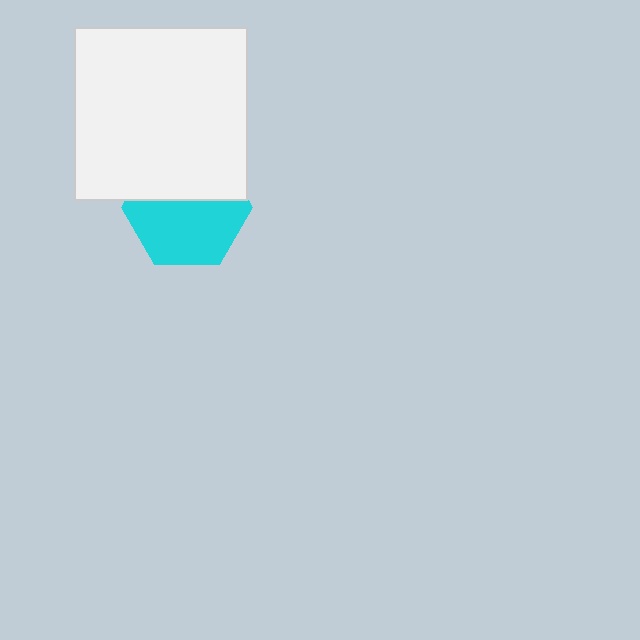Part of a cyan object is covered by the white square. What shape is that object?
It is a hexagon.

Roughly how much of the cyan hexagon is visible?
About half of it is visible (roughly 57%).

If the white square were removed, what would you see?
You would see the complete cyan hexagon.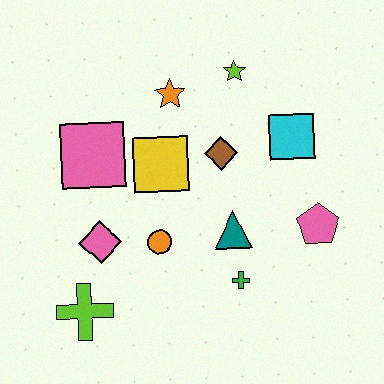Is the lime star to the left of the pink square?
No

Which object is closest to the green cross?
The teal triangle is closest to the green cross.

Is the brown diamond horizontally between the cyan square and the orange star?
Yes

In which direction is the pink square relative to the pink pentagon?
The pink square is to the left of the pink pentagon.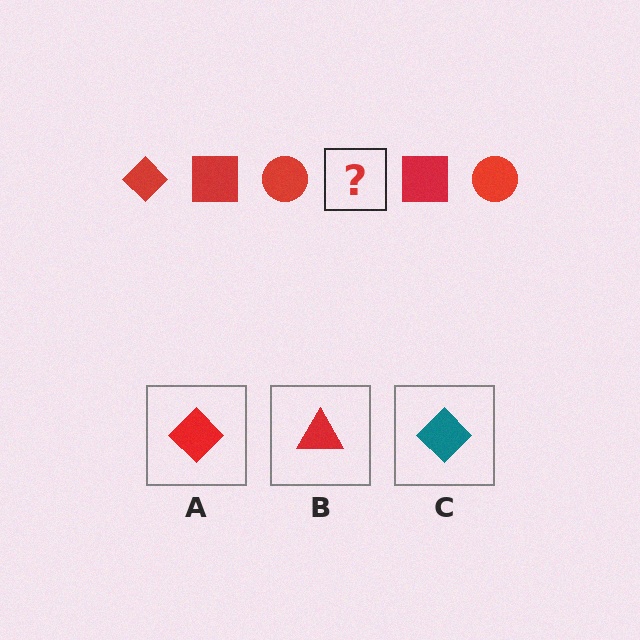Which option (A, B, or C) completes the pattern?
A.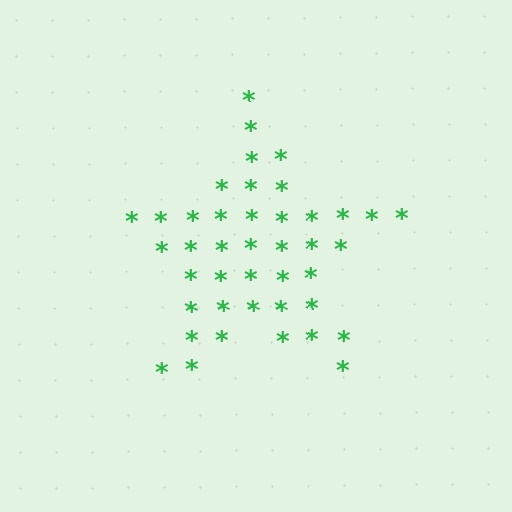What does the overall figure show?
The overall figure shows a star.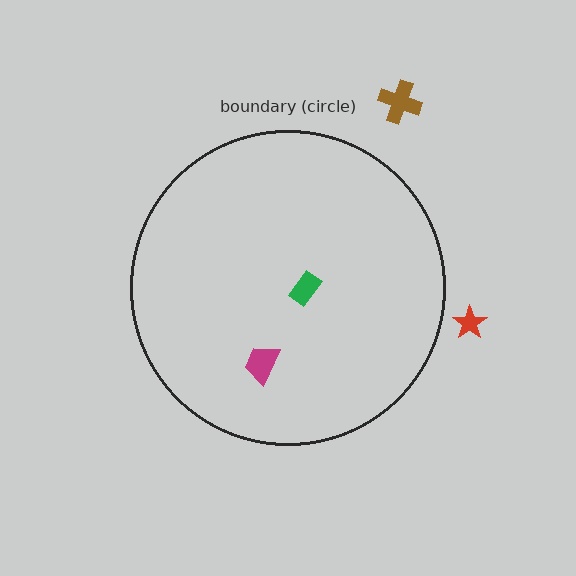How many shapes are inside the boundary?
2 inside, 2 outside.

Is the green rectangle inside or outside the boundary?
Inside.